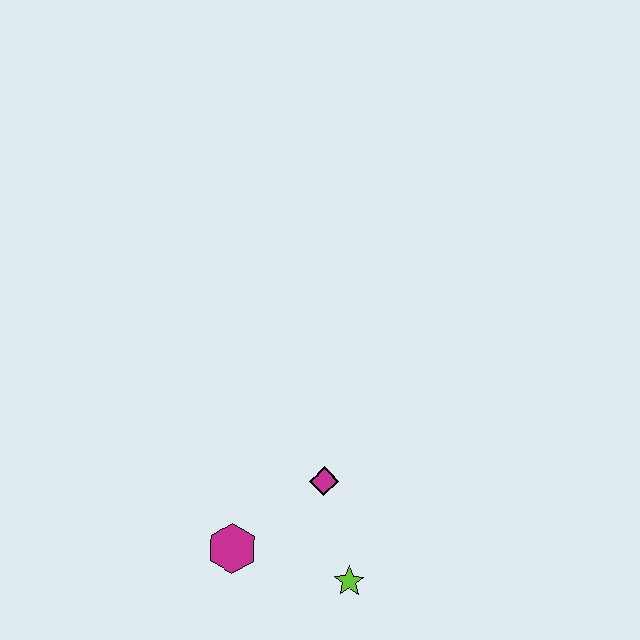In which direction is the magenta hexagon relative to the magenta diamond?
The magenta hexagon is to the left of the magenta diamond.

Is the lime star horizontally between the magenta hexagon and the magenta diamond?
No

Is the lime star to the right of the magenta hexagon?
Yes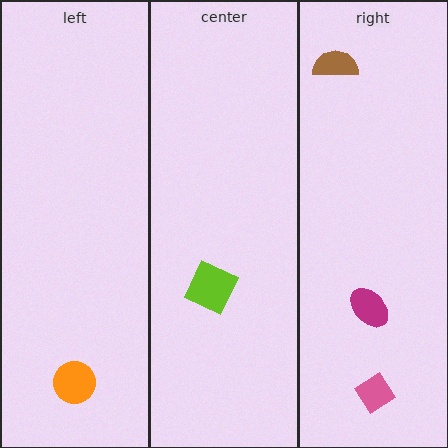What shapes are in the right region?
The brown semicircle, the pink diamond, the magenta ellipse.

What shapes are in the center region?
The lime square.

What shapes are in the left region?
The orange circle.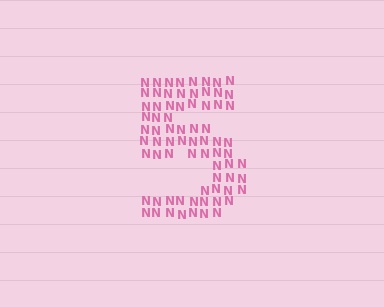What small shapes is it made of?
It is made of small letter N's.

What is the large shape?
The large shape is the digit 5.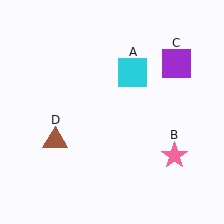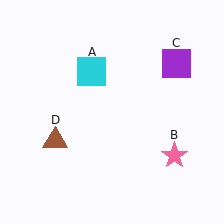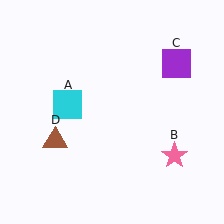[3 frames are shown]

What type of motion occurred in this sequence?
The cyan square (object A) rotated counterclockwise around the center of the scene.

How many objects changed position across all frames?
1 object changed position: cyan square (object A).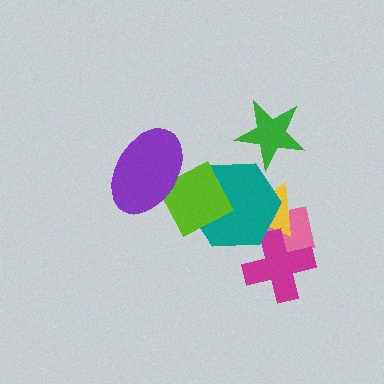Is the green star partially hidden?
No, no other shape covers it.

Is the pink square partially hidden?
Yes, it is partially covered by another shape.